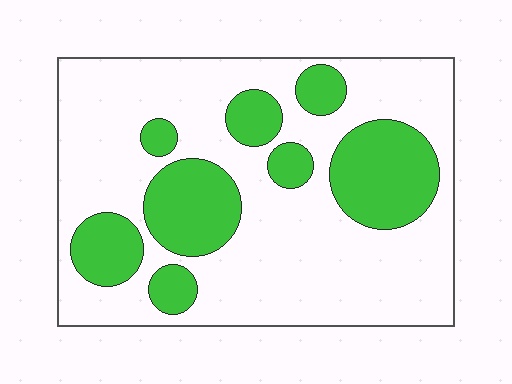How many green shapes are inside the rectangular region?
8.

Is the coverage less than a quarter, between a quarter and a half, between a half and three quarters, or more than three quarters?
Between a quarter and a half.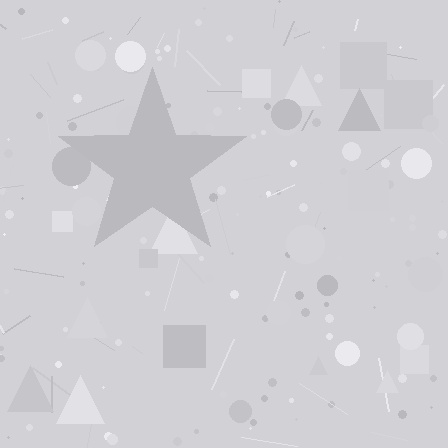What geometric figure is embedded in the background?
A star is embedded in the background.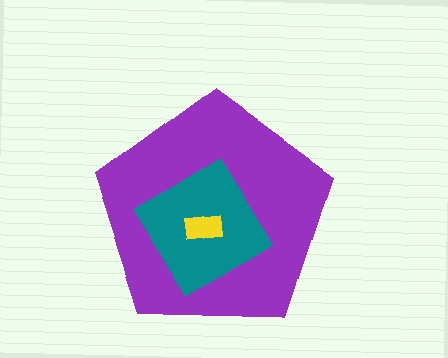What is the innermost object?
The yellow rectangle.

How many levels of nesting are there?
3.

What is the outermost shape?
The purple pentagon.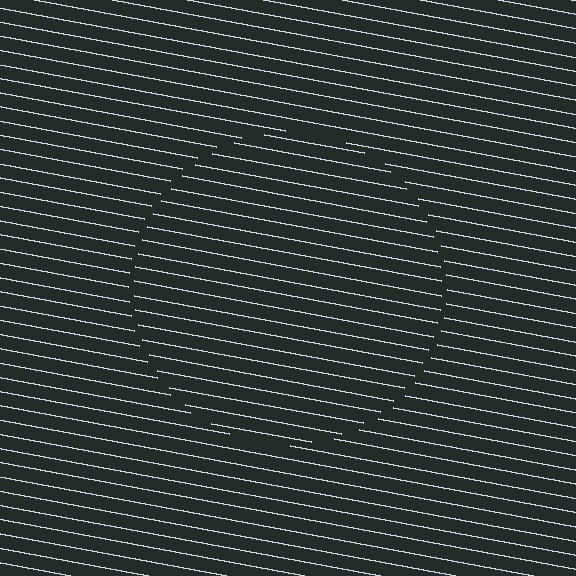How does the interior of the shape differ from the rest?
The interior of the shape contains the same grating, shifted by half a period — the contour is defined by the phase discontinuity where line-ends from the inner and outer gratings abut.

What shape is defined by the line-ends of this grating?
An illusory circle. The interior of the shape contains the same grating, shifted by half a period — the contour is defined by the phase discontinuity where line-ends from the inner and outer gratings abut.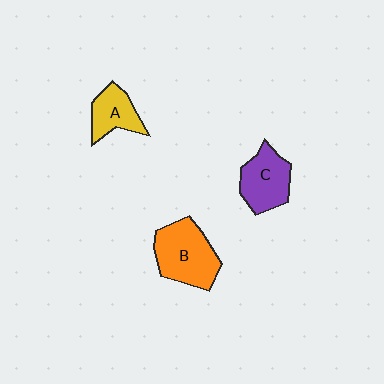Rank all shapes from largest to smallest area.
From largest to smallest: B (orange), C (purple), A (yellow).